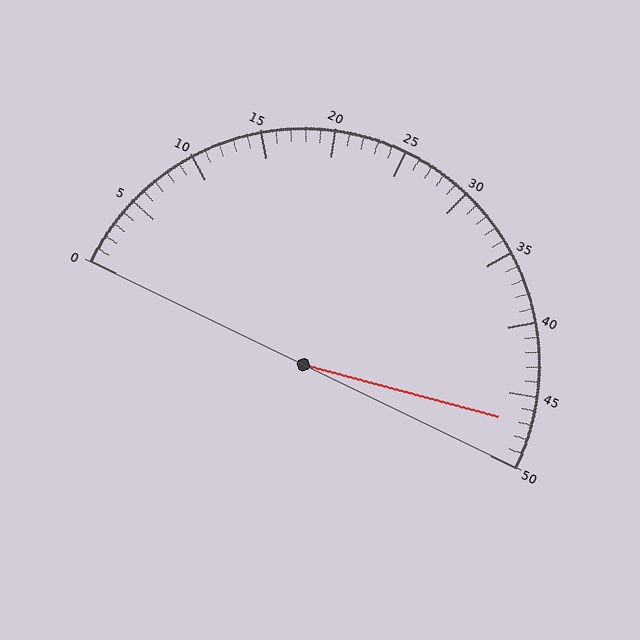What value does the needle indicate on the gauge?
The needle indicates approximately 47.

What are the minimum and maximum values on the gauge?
The gauge ranges from 0 to 50.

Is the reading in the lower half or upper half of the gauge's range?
The reading is in the upper half of the range (0 to 50).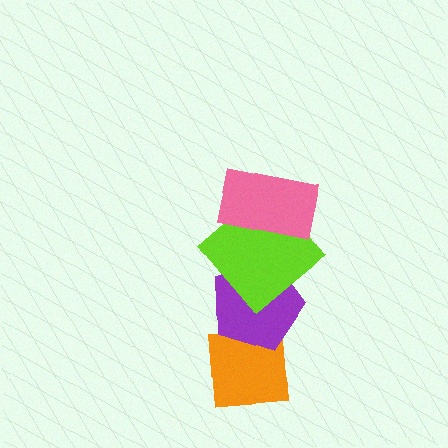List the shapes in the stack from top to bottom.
From top to bottom: the pink rectangle, the lime diamond, the purple pentagon, the orange square.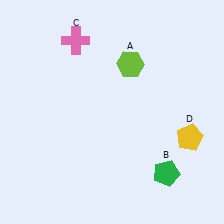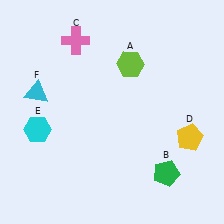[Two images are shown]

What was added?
A cyan hexagon (E), a cyan triangle (F) were added in Image 2.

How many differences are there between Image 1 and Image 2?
There are 2 differences between the two images.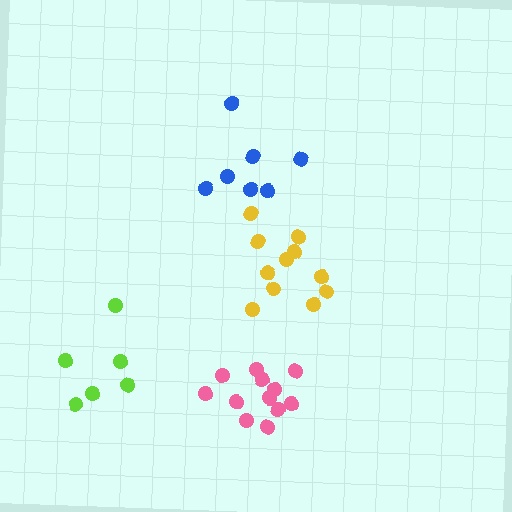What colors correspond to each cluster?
The clusters are colored: yellow, blue, lime, pink.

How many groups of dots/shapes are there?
There are 4 groups.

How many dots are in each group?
Group 1: 11 dots, Group 2: 7 dots, Group 3: 6 dots, Group 4: 12 dots (36 total).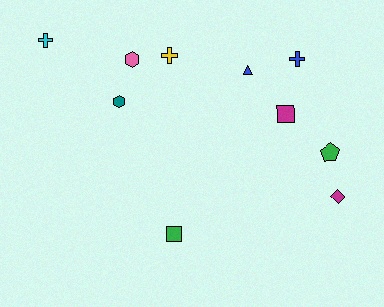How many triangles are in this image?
There is 1 triangle.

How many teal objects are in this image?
There is 1 teal object.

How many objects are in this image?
There are 10 objects.